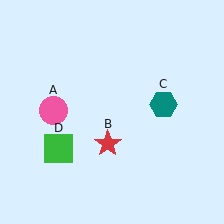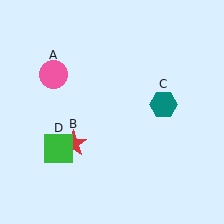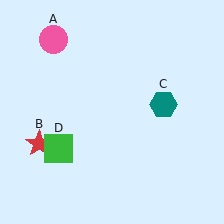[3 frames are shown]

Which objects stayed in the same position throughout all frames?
Teal hexagon (object C) and green square (object D) remained stationary.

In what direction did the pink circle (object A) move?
The pink circle (object A) moved up.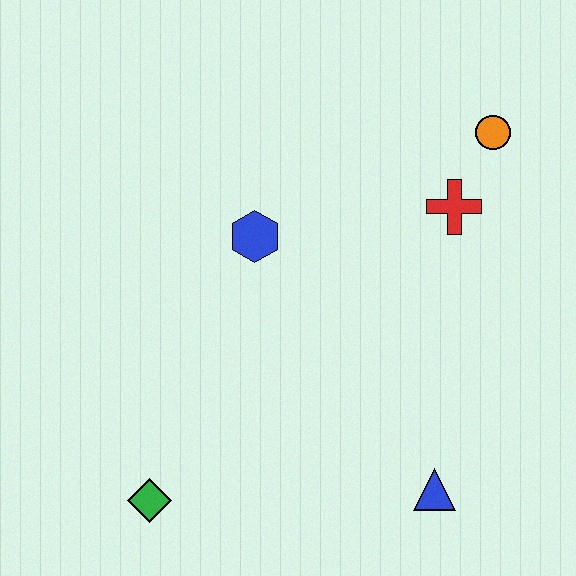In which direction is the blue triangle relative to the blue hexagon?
The blue triangle is below the blue hexagon.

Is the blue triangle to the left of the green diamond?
No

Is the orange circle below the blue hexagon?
No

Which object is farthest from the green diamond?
The orange circle is farthest from the green diamond.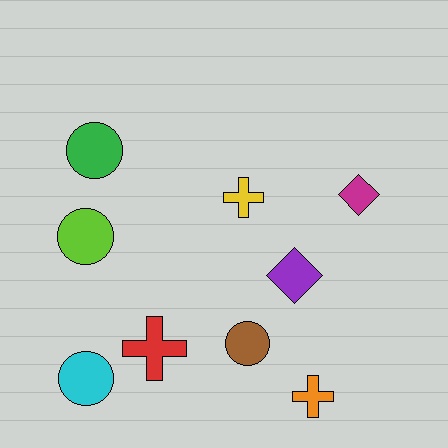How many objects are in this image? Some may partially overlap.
There are 9 objects.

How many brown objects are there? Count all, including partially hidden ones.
There is 1 brown object.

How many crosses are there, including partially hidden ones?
There are 3 crosses.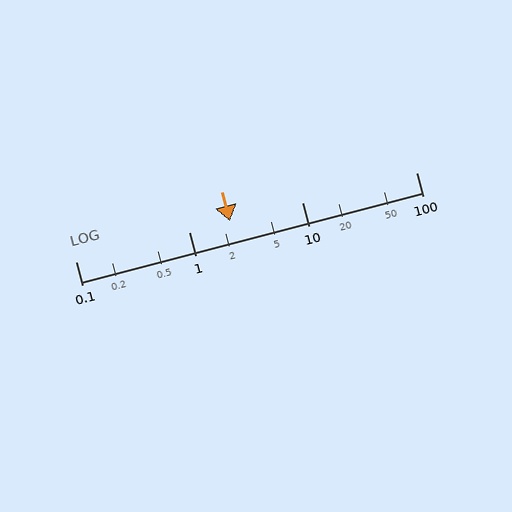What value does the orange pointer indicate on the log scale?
The pointer indicates approximately 2.3.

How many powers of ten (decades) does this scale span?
The scale spans 3 decades, from 0.1 to 100.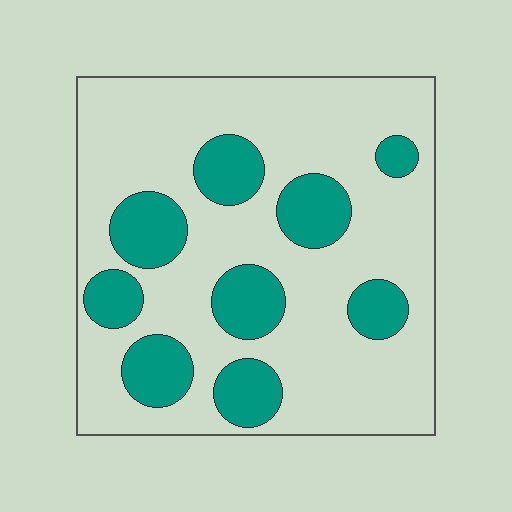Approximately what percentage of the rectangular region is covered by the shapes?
Approximately 25%.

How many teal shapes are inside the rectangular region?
9.